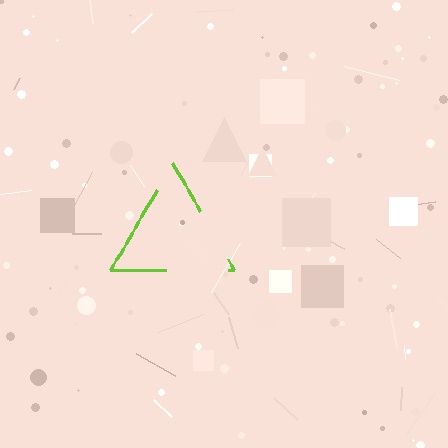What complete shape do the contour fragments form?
The contour fragments form a triangle.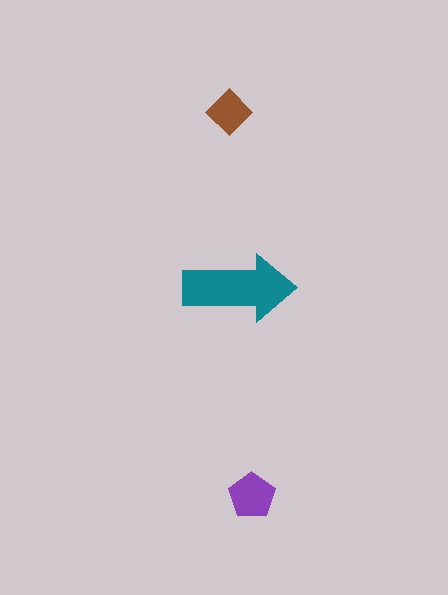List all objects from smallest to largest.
The brown diamond, the purple pentagon, the teal arrow.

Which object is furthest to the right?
The purple pentagon is rightmost.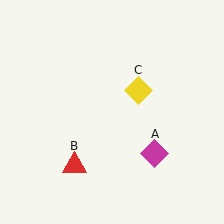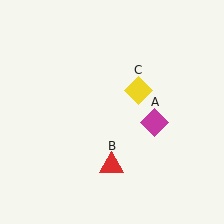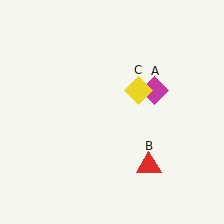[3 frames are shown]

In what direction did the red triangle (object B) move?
The red triangle (object B) moved right.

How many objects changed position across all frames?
2 objects changed position: magenta diamond (object A), red triangle (object B).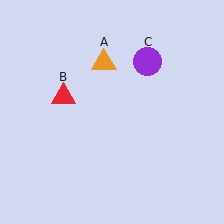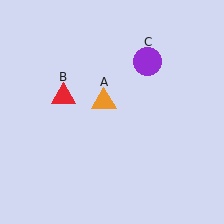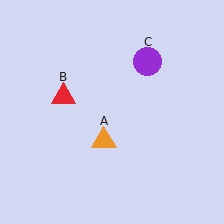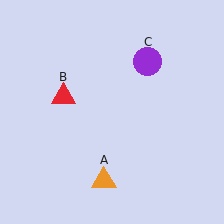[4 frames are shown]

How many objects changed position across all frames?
1 object changed position: orange triangle (object A).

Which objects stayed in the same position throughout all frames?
Red triangle (object B) and purple circle (object C) remained stationary.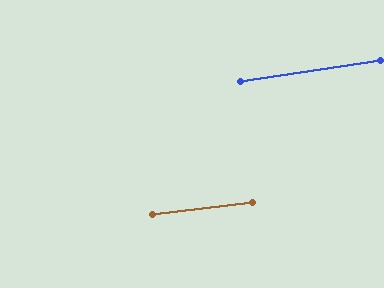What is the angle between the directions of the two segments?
Approximately 2 degrees.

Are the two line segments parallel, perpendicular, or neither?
Parallel — their directions differ by only 1.8°.